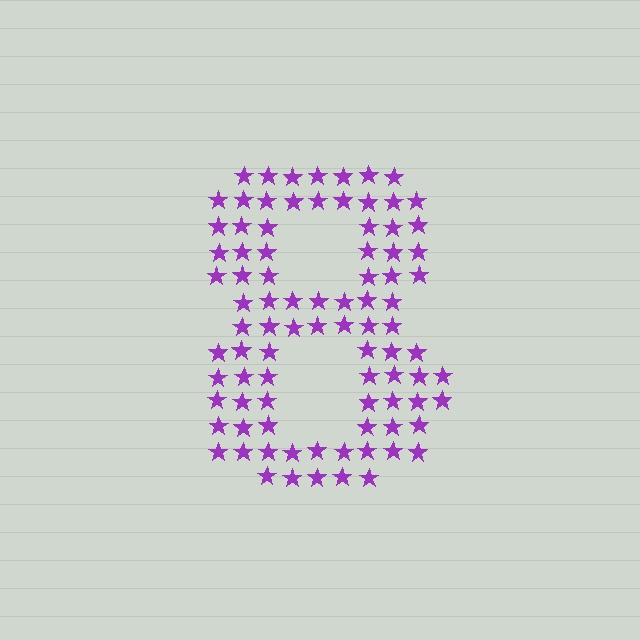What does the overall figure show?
The overall figure shows the digit 8.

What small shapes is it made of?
It is made of small stars.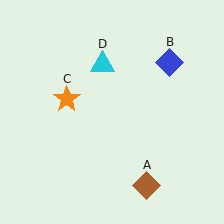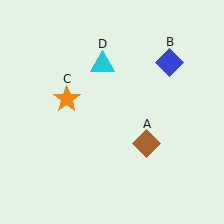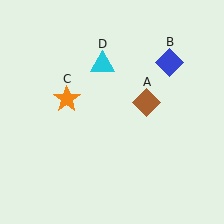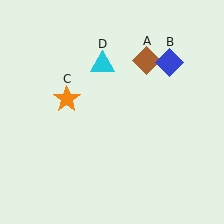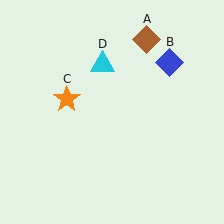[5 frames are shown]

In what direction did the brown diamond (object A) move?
The brown diamond (object A) moved up.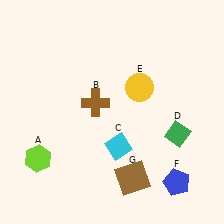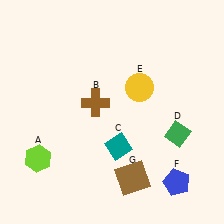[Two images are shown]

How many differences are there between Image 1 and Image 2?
There is 1 difference between the two images.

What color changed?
The diamond (C) changed from cyan in Image 1 to teal in Image 2.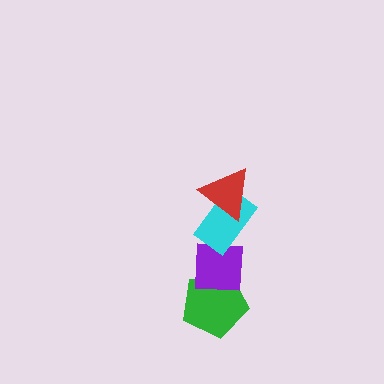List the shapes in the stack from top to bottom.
From top to bottom: the red triangle, the cyan rectangle, the purple square, the green pentagon.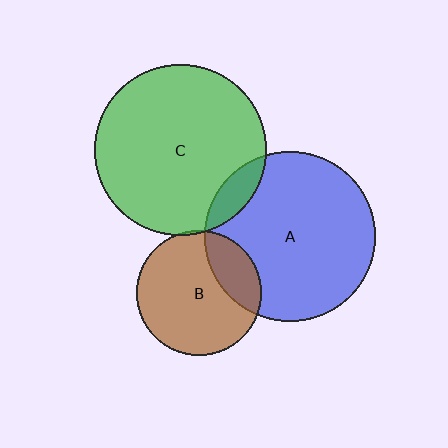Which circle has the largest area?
Circle C (green).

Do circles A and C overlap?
Yes.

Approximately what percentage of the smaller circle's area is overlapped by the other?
Approximately 10%.